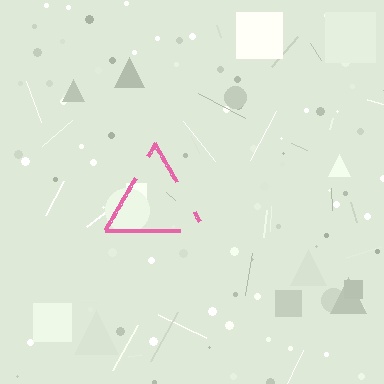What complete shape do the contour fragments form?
The contour fragments form a triangle.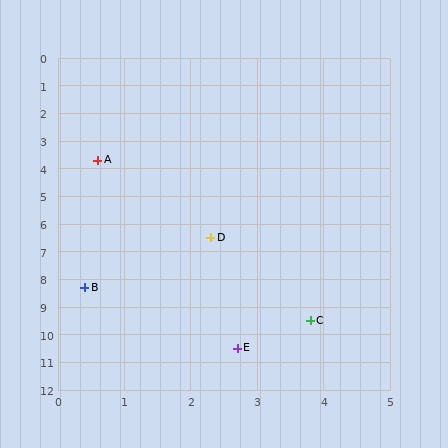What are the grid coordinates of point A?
Point A is at approximately (0.6, 3.7).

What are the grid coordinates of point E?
Point E is at approximately (2.7, 10.5).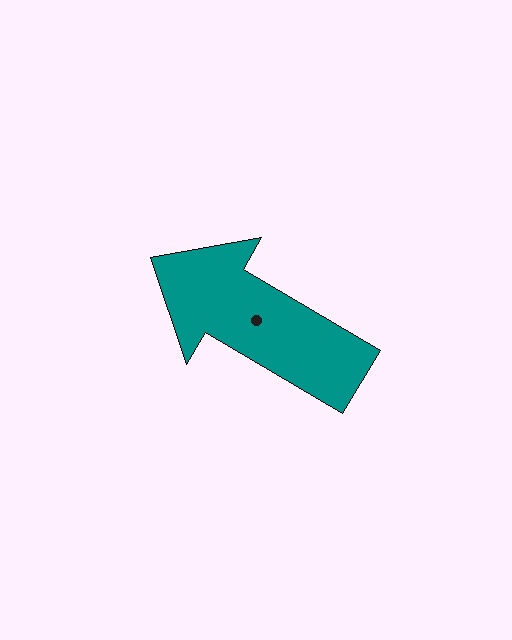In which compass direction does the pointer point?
Northwest.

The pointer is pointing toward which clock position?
Roughly 10 o'clock.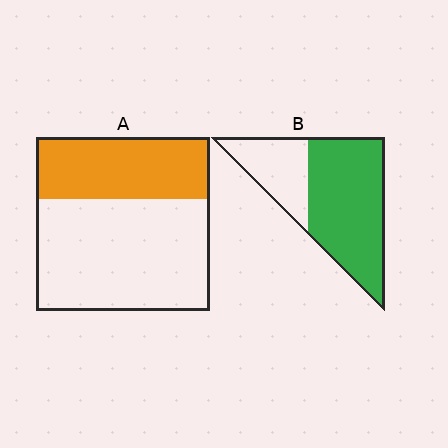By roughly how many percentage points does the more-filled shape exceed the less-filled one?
By roughly 35 percentage points (B over A).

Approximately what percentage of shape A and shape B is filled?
A is approximately 35% and B is approximately 70%.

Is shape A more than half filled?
No.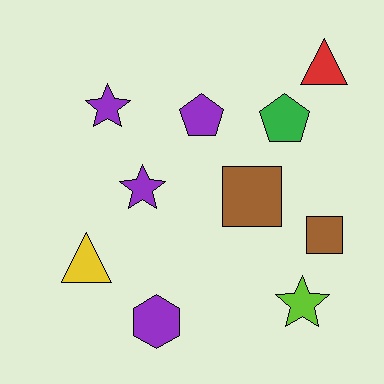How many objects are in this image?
There are 10 objects.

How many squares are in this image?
There are 2 squares.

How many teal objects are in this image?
There are no teal objects.